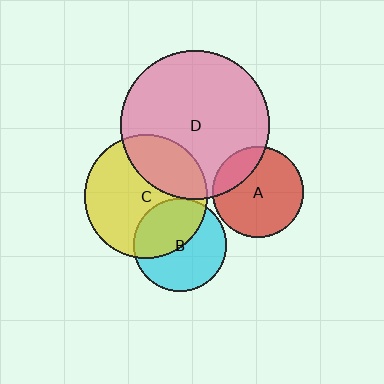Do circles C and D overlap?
Yes.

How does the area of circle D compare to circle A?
Approximately 2.7 times.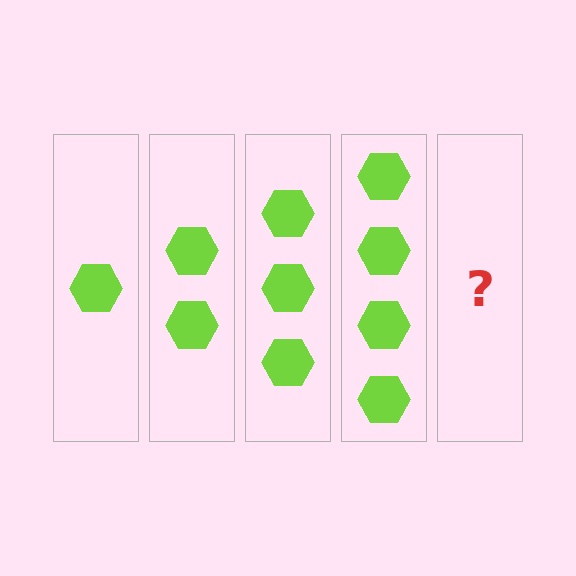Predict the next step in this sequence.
The next step is 5 hexagons.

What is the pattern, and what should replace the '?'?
The pattern is that each step adds one more hexagon. The '?' should be 5 hexagons.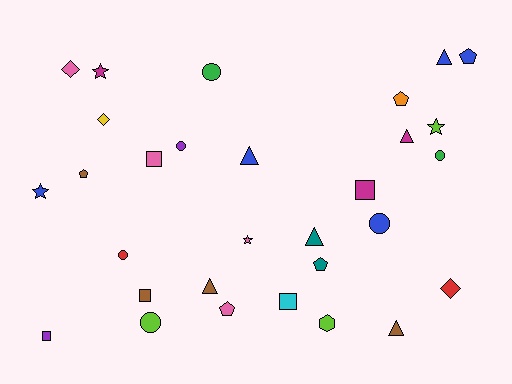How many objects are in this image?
There are 30 objects.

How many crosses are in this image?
There are no crosses.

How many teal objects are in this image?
There are 2 teal objects.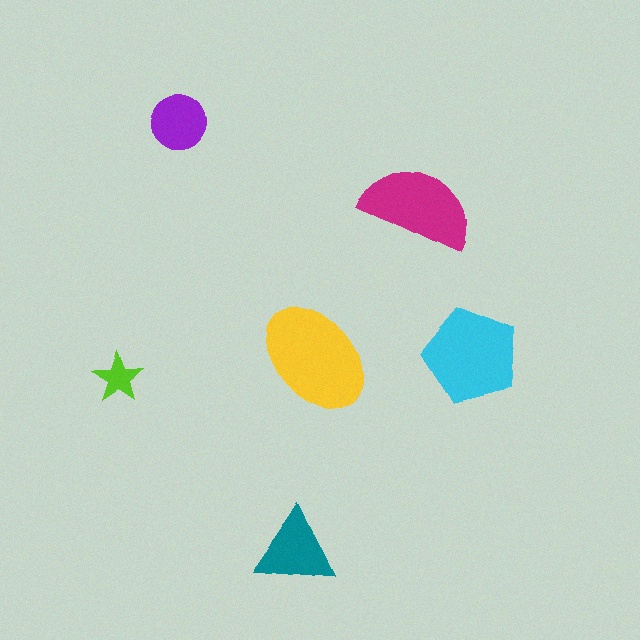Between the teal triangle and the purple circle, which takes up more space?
The teal triangle.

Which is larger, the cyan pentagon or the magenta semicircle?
The cyan pentagon.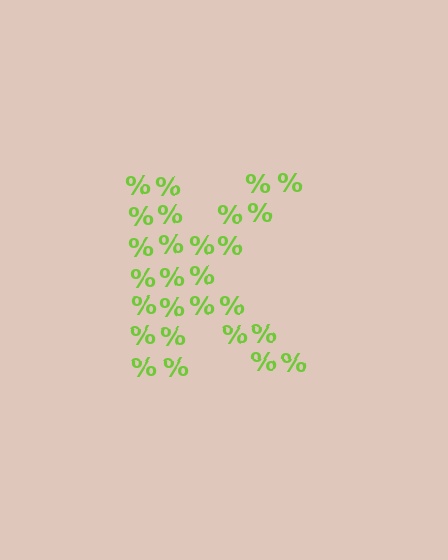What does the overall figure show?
The overall figure shows the letter K.